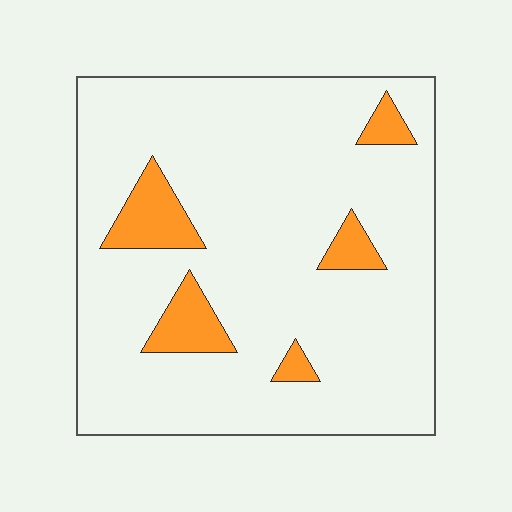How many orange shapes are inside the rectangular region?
5.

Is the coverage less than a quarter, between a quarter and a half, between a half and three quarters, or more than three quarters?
Less than a quarter.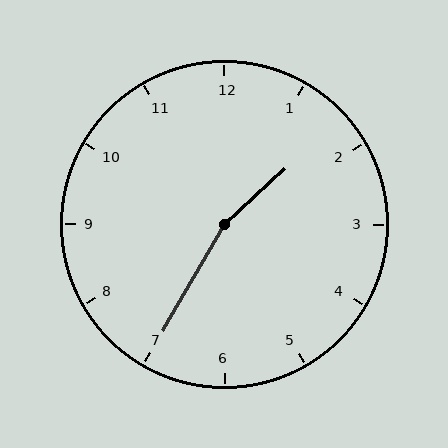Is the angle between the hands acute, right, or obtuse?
It is obtuse.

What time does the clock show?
1:35.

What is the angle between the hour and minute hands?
Approximately 162 degrees.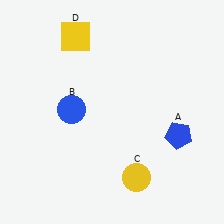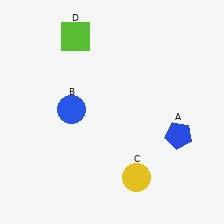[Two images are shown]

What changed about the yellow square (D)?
In Image 1, D is yellow. In Image 2, it changed to lime.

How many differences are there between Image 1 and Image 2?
There is 1 difference between the two images.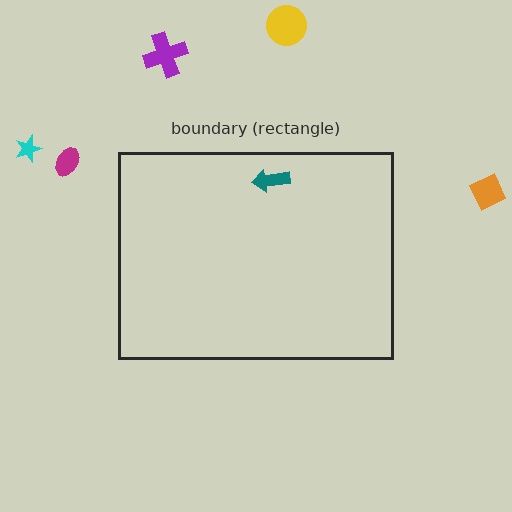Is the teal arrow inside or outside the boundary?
Inside.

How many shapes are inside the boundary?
1 inside, 5 outside.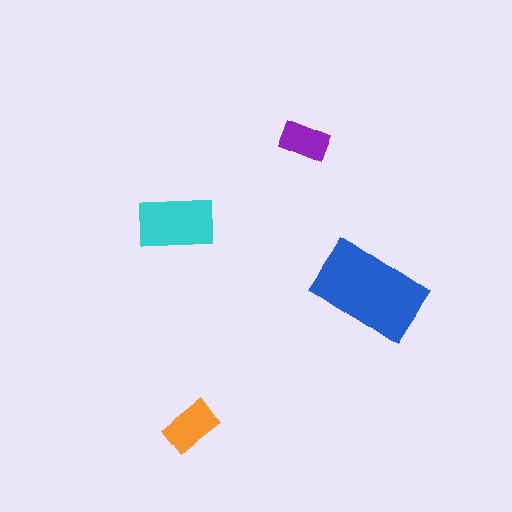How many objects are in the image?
There are 4 objects in the image.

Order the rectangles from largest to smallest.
the blue one, the cyan one, the orange one, the purple one.